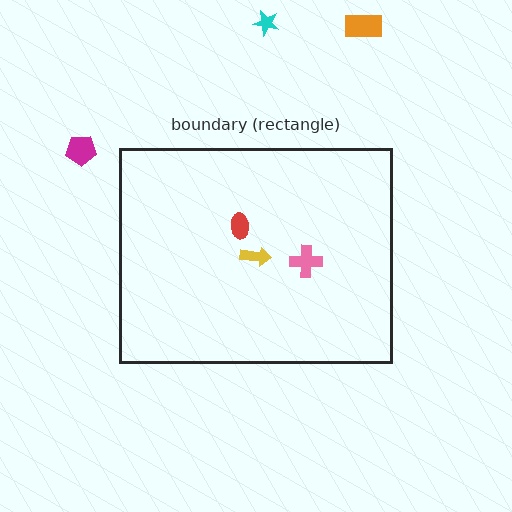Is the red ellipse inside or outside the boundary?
Inside.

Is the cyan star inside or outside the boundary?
Outside.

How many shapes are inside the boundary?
3 inside, 3 outside.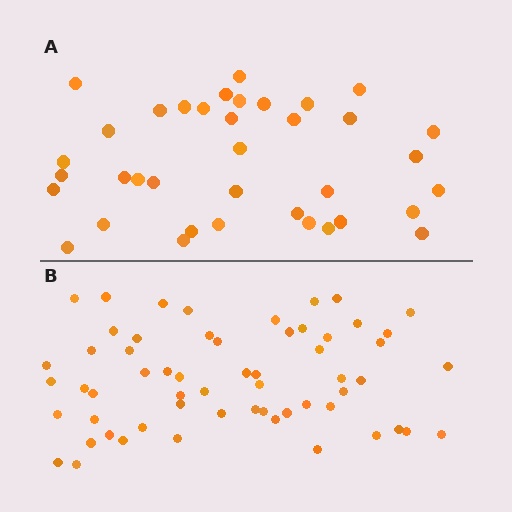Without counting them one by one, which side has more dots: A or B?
Region B (the bottom region) has more dots.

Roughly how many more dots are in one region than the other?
Region B has approximately 20 more dots than region A.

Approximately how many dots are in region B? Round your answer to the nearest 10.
About 60 dots. (The exact count is 59, which rounds to 60.)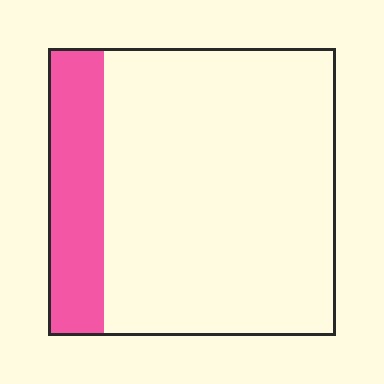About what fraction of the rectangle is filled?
About one fifth (1/5).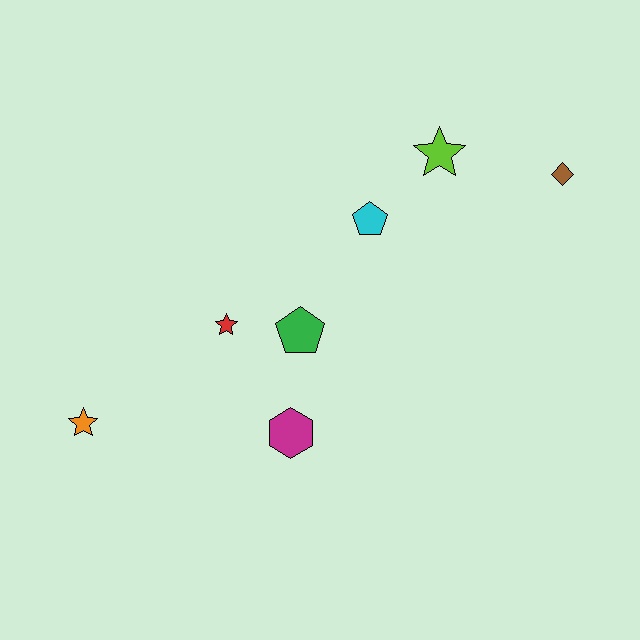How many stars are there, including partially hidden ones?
There are 3 stars.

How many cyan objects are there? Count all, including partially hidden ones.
There is 1 cyan object.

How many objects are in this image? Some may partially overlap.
There are 7 objects.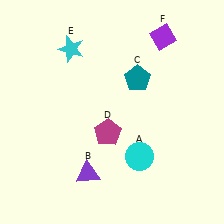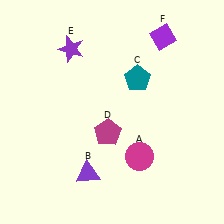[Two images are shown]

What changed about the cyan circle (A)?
In Image 1, A is cyan. In Image 2, it changed to magenta.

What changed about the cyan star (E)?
In Image 1, E is cyan. In Image 2, it changed to purple.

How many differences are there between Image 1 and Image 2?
There are 2 differences between the two images.